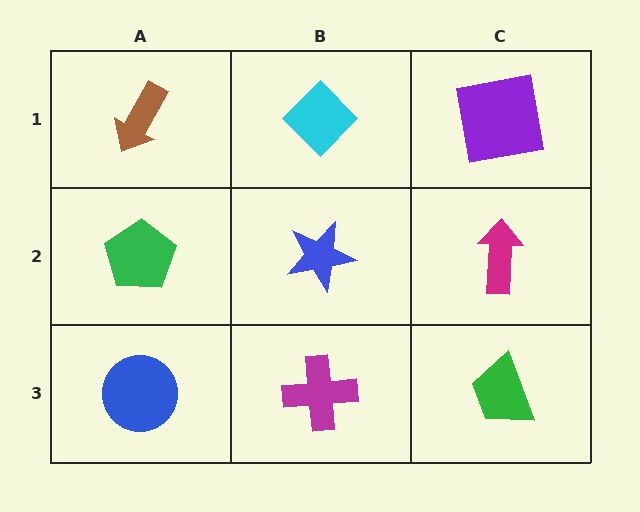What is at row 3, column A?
A blue circle.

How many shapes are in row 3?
3 shapes.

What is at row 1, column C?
A purple square.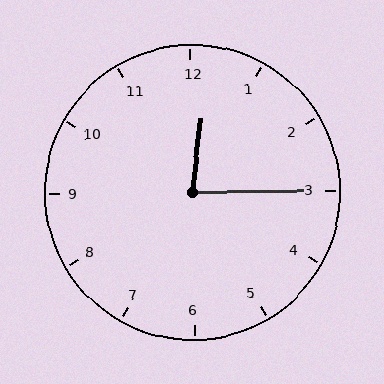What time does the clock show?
12:15.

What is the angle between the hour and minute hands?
Approximately 82 degrees.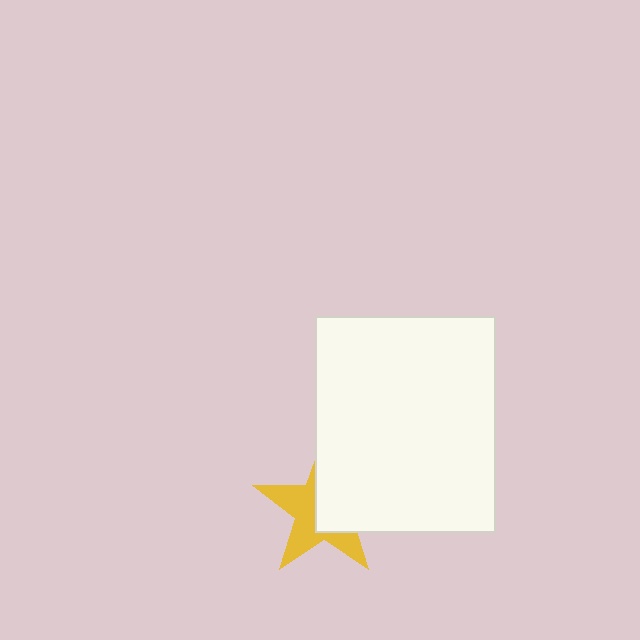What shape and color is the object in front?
The object in front is a white rectangle.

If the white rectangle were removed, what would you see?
You would see the complete yellow star.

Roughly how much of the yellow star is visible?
About half of it is visible (roughly 50%).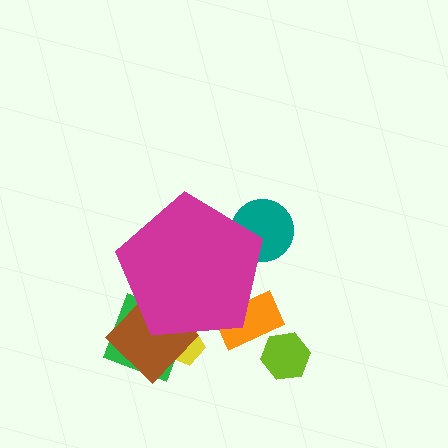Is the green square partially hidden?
Yes, the green square is partially hidden behind the magenta pentagon.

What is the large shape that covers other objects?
A magenta pentagon.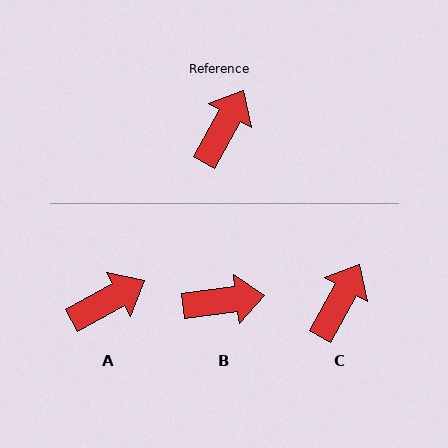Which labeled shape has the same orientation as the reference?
C.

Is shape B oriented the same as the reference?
No, it is off by about 54 degrees.